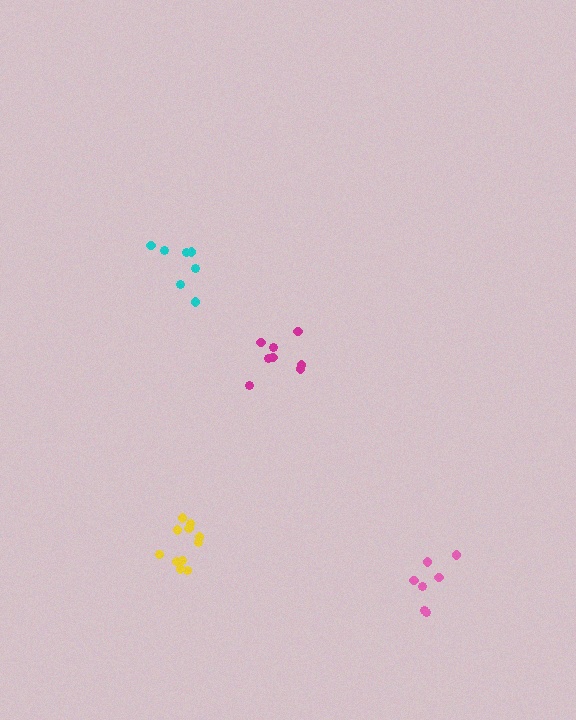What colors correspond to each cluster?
The clusters are colored: cyan, pink, magenta, yellow.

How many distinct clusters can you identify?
There are 4 distinct clusters.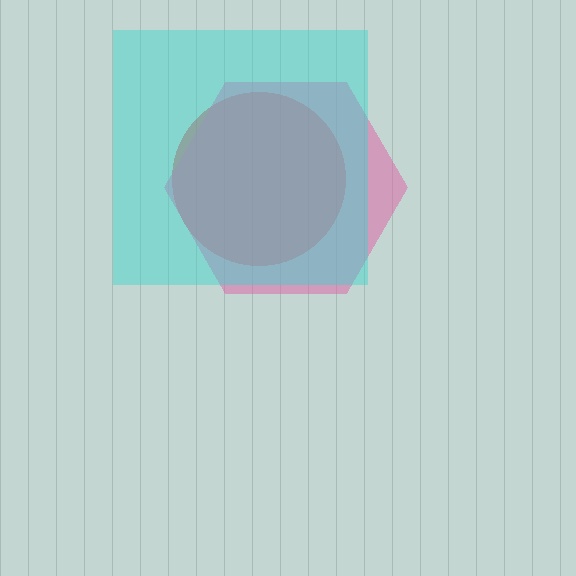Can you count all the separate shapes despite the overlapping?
Yes, there are 3 separate shapes.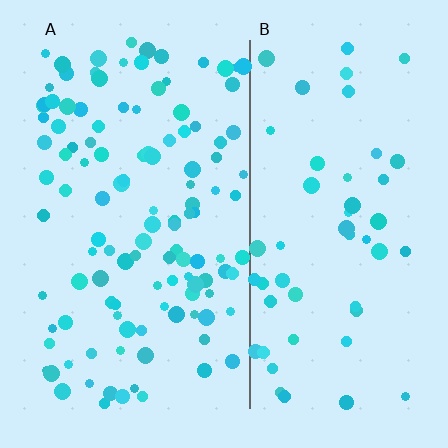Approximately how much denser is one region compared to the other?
Approximately 2.3× — region A over region B.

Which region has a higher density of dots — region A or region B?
A (the left).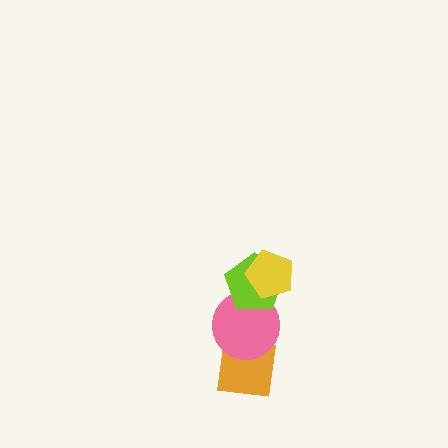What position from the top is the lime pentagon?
The lime pentagon is 2nd from the top.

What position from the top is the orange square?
The orange square is 4th from the top.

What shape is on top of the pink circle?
The lime pentagon is on top of the pink circle.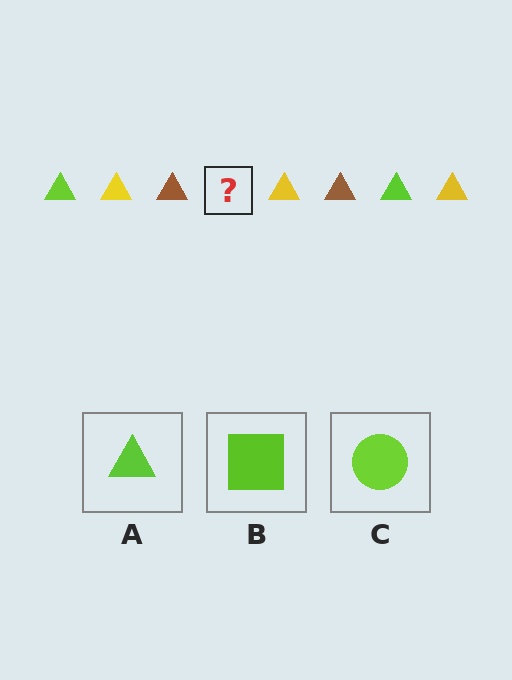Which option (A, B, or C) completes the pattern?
A.